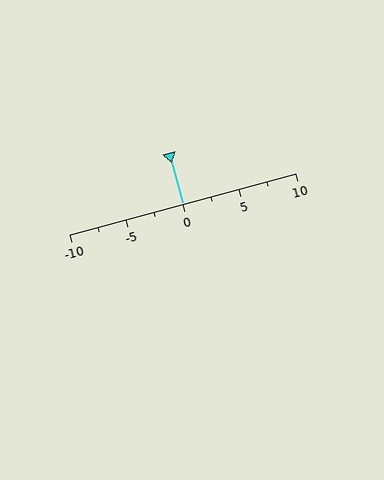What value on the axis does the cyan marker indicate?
The marker indicates approximately 0.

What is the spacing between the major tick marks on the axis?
The major ticks are spaced 5 apart.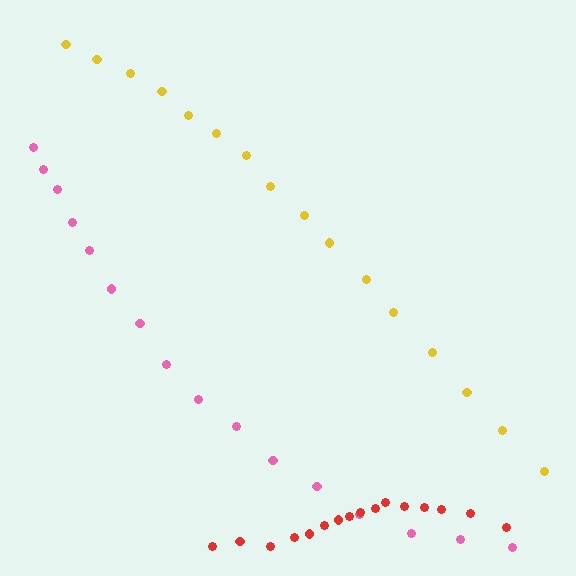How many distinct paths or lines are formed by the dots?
There are 3 distinct paths.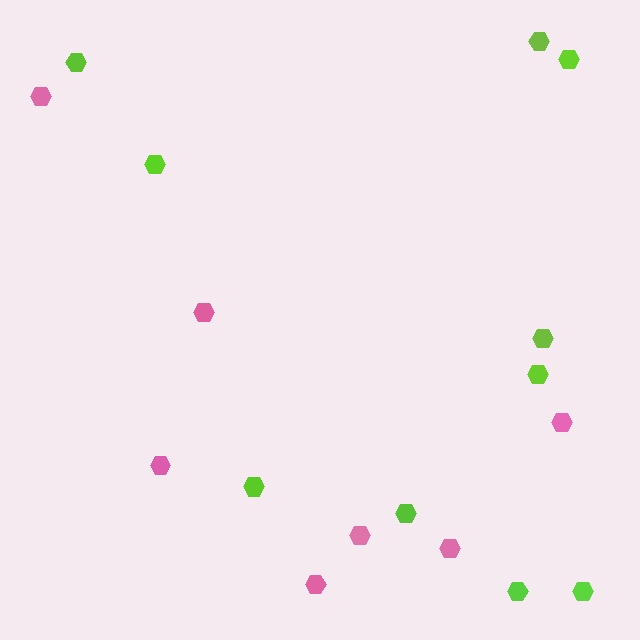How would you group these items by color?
There are 2 groups: one group of lime hexagons (10) and one group of pink hexagons (7).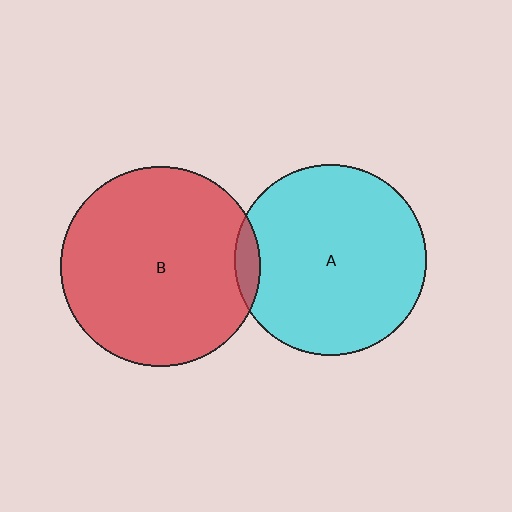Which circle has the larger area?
Circle B (red).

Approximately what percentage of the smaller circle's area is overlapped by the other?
Approximately 5%.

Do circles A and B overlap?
Yes.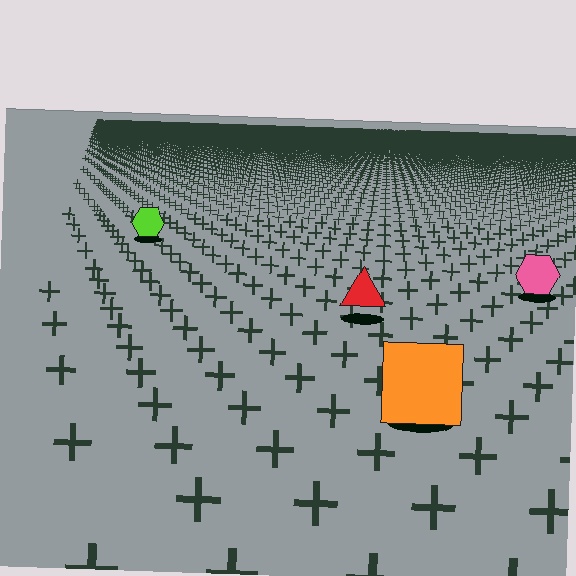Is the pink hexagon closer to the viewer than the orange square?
No. The orange square is closer — you can tell from the texture gradient: the ground texture is coarser near it.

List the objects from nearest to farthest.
From nearest to farthest: the orange square, the red triangle, the pink hexagon, the lime hexagon.